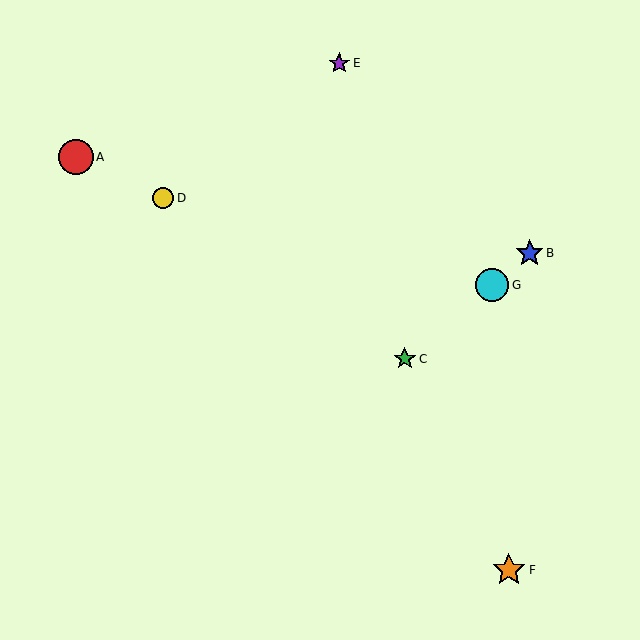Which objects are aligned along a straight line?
Objects B, C, G are aligned along a straight line.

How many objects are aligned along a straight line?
3 objects (B, C, G) are aligned along a straight line.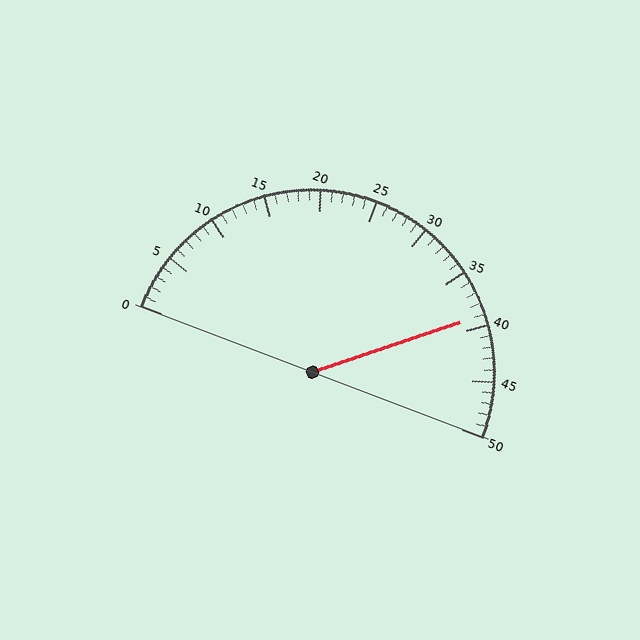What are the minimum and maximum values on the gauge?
The gauge ranges from 0 to 50.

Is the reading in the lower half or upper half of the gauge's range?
The reading is in the upper half of the range (0 to 50).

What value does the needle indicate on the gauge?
The needle indicates approximately 39.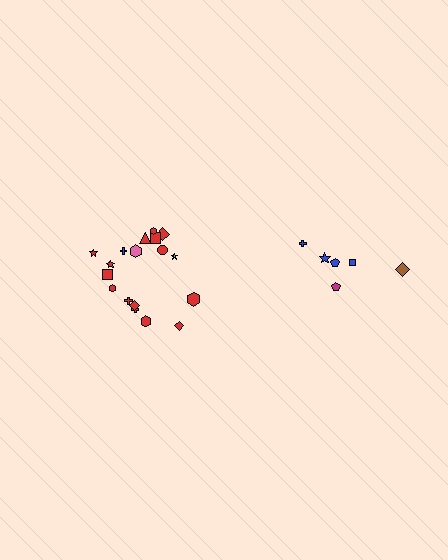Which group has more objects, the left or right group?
The left group.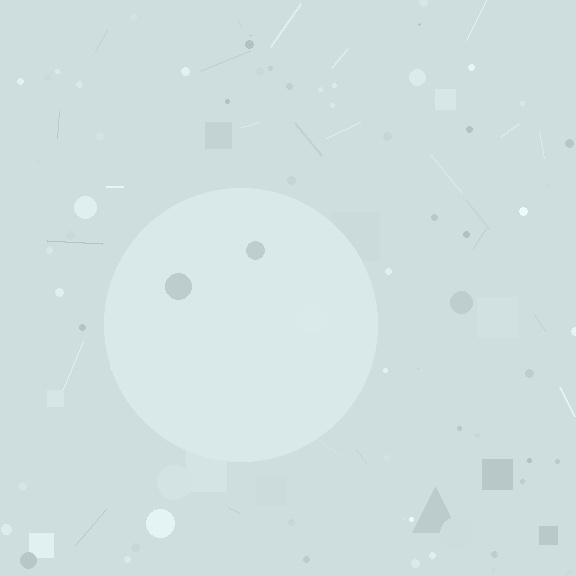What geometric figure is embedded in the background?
A circle is embedded in the background.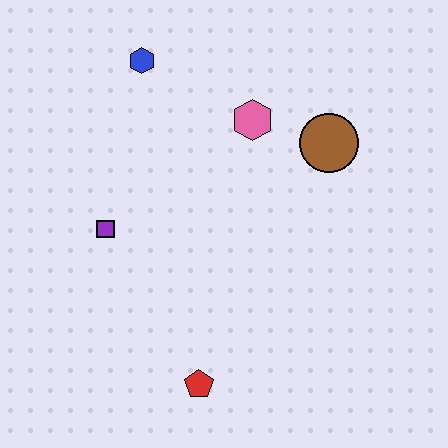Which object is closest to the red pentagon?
The purple square is closest to the red pentagon.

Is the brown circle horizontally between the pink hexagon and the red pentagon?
No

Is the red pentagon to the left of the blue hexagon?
No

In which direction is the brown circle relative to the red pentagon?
The brown circle is above the red pentagon.